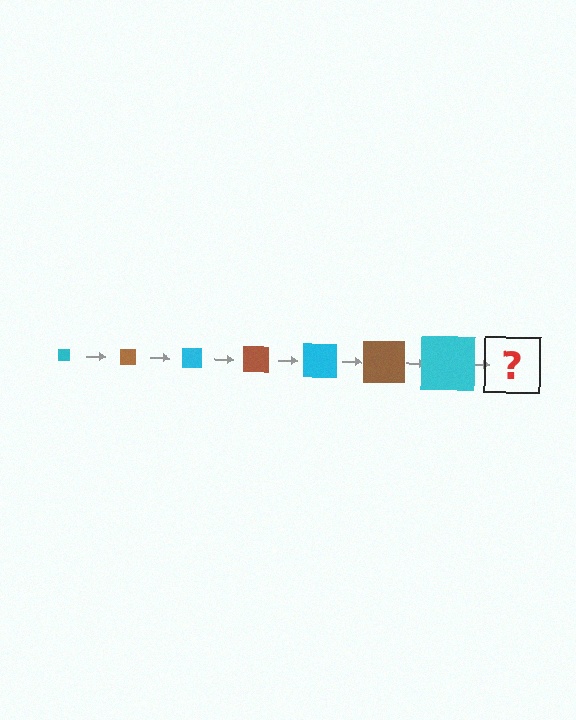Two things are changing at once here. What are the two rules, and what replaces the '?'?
The two rules are that the square grows larger each step and the color cycles through cyan and brown. The '?' should be a brown square, larger than the previous one.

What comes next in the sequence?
The next element should be a brown square, larger than the previous one.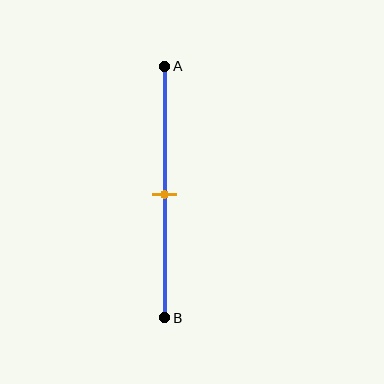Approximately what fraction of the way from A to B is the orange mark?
The orange mark is approximately 50% of the way from A to B.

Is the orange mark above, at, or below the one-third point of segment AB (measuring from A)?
The orange mark is below the one-third point of segment AB.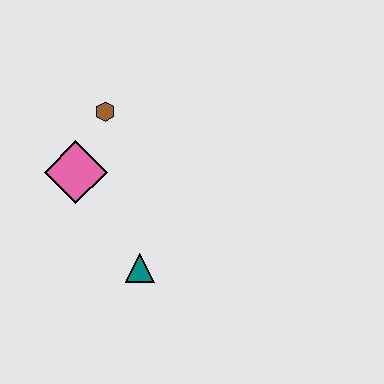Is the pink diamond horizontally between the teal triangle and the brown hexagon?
No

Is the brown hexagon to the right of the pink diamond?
Yes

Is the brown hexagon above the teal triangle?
Yes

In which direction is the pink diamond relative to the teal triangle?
The pink diamond is above the teal triangle.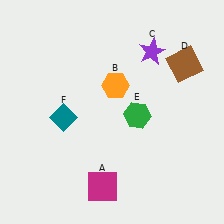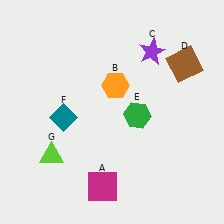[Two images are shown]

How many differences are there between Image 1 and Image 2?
There is 1 difference between the two images.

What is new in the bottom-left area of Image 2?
A lime triangle (G) was added in the bottom-left area of Image 2.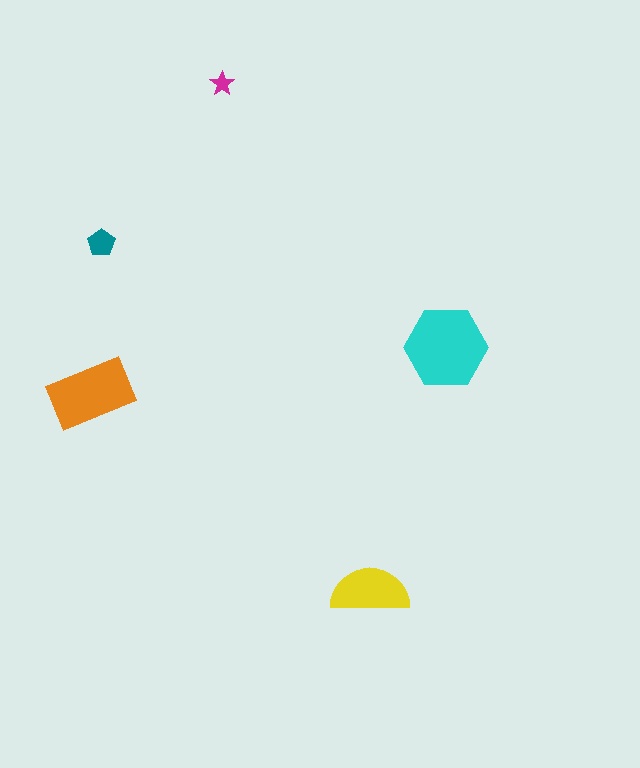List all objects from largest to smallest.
The cyan hexagon, the orange rectangle, the yellow semicircle, the teal pentagon, the magenta star.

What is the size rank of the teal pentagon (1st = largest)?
4th.